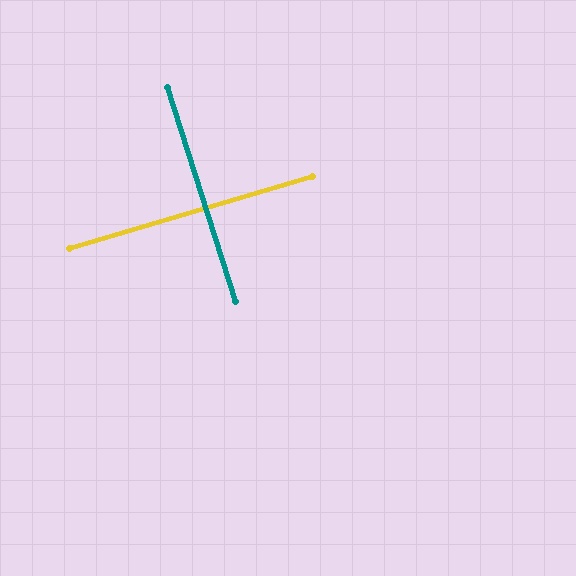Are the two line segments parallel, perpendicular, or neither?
Perpendicular — they meet at approximately 89°.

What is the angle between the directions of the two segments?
Approximately 89 degrees.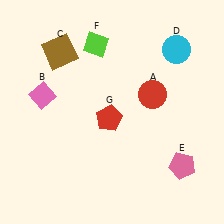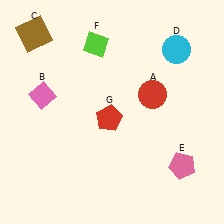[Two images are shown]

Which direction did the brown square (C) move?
The brown square (C) moved left.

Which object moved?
The brown square (C) moved left.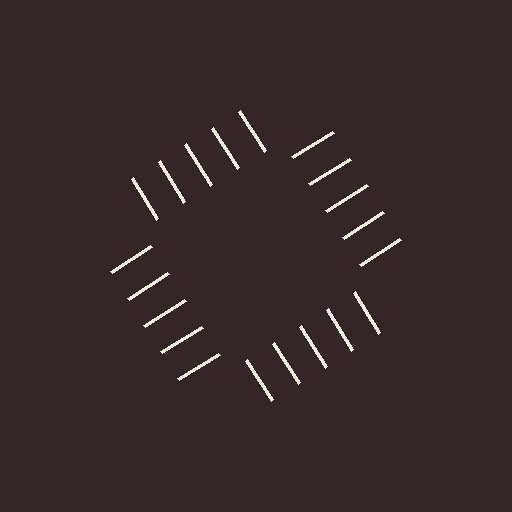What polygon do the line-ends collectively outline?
An illusory square — the line segments terminate on its edges but no continuous stroke is drawn.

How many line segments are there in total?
20 — 5 along each of the 4 edges.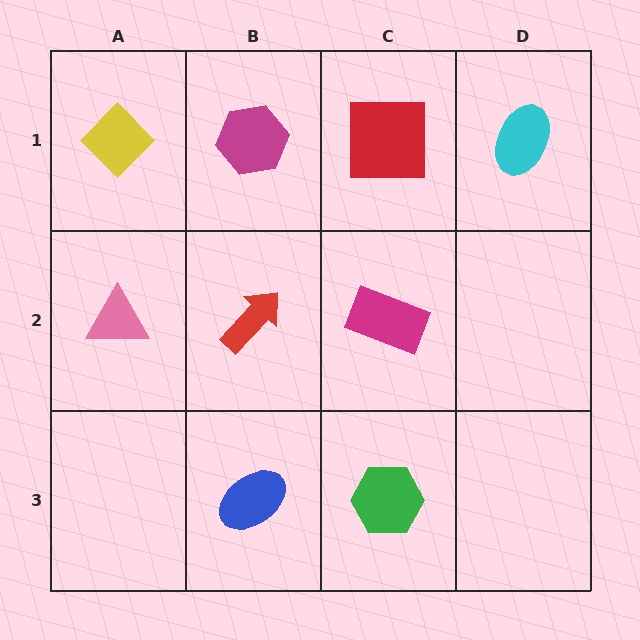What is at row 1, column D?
A cyan ellipse.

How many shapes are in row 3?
2 shapes.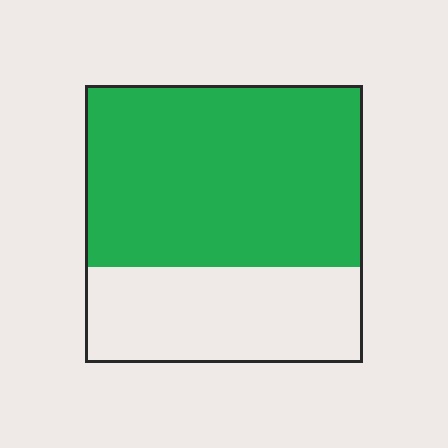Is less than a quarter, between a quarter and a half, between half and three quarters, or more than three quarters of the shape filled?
Between half and three quarters.